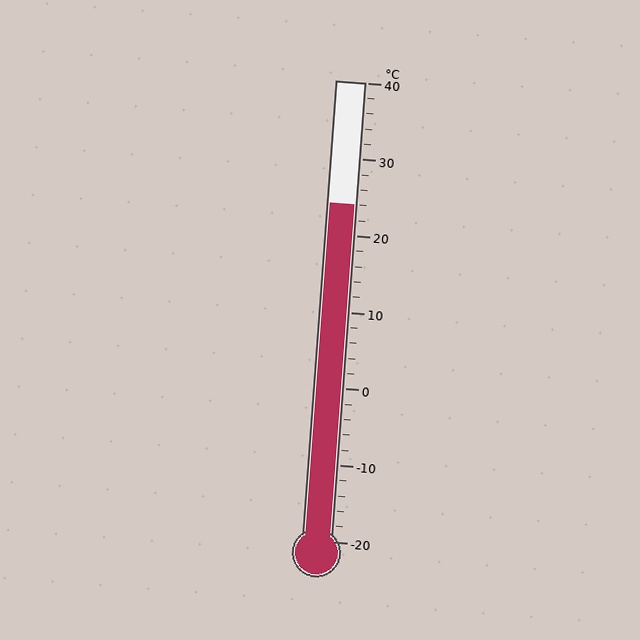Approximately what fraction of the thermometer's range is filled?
The thermometer is filled to approximately 75% of its range.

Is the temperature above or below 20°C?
The temperature is above 20°C.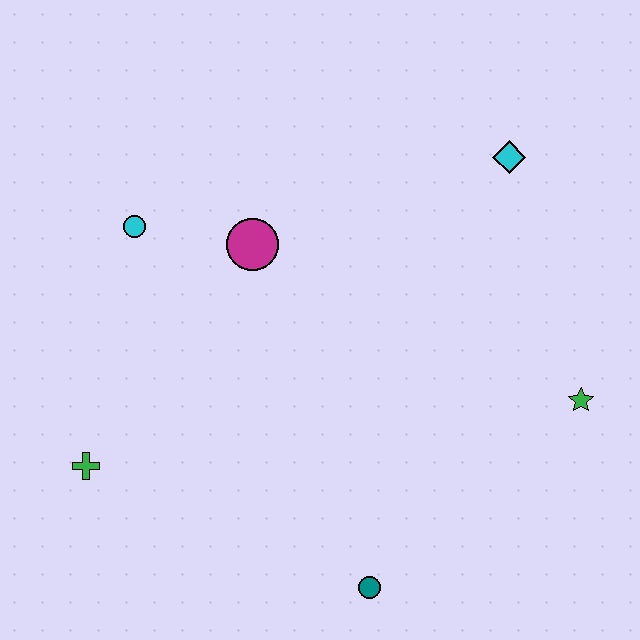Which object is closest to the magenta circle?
The cyan circle is closest to the magenta circle.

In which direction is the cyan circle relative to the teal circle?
The cyan circle is above the teal circle.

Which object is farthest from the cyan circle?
The green star is farthest from the cyan circle.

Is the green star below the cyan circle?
Yes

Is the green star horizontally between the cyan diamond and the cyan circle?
No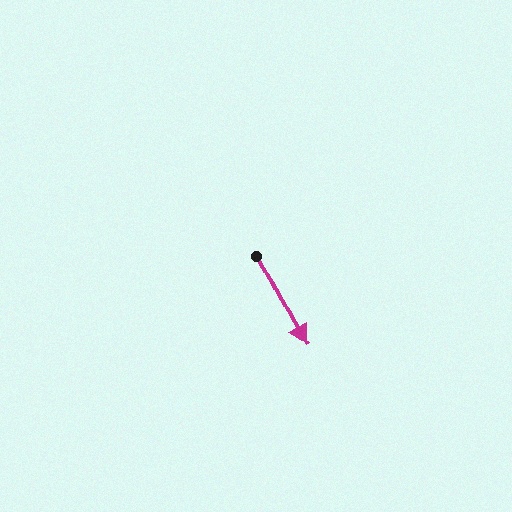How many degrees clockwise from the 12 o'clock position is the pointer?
Approximately 152 degrees.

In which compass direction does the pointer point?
Southeast.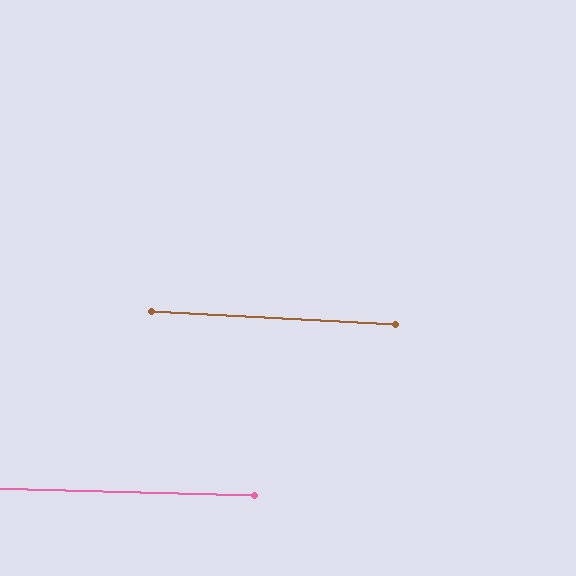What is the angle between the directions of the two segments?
Approximately 1 degree.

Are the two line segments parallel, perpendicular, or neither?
Parallel — their directions differ by only 1.5°.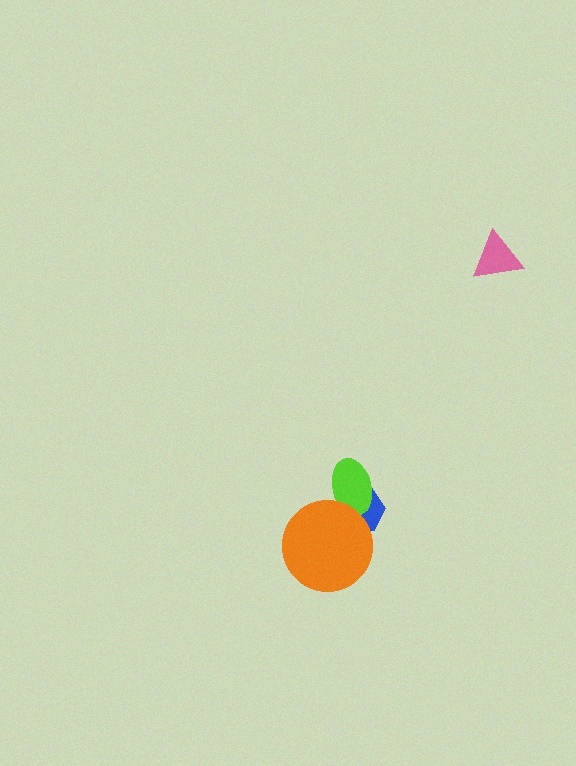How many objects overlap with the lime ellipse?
2 objects overlap with the lime ellipse.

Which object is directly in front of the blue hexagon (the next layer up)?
The lime ellipse is directly in front of the blue hexagon.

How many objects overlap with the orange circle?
2 objects overlap with the orange circle.